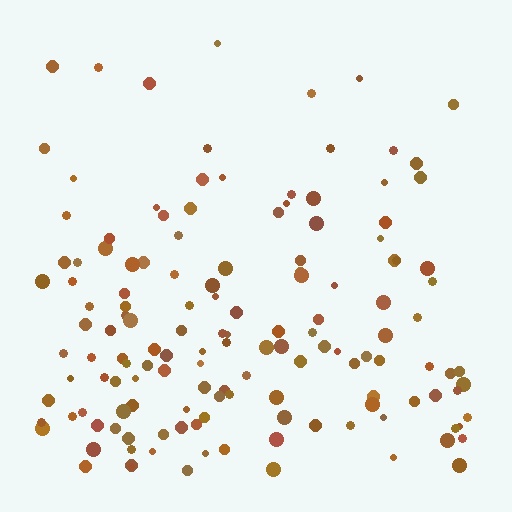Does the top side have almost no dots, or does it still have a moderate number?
Still a moderate number, just noticeably fewer than the bottom.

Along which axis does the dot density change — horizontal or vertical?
Vertical.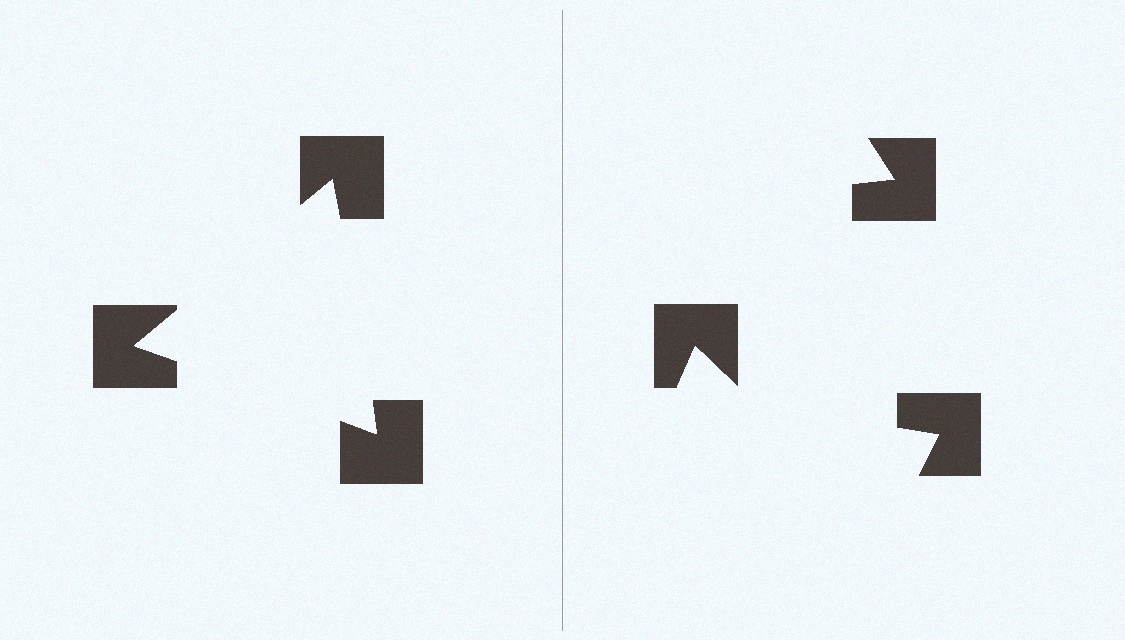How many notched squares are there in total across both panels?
6 — 3 on each side.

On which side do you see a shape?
An illusory triangle appears on the left side. On the right side the wedge cuts are rotated, so no coherent shape forms.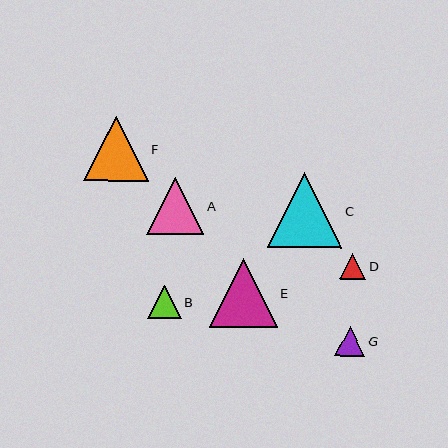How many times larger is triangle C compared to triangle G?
Triangle C is approximately 2.4 times the size of triangle G.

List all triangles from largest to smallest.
From largest to smallest: C, E, F, A, B, G, D.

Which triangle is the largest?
Triangle C is the largest with a size of approximately 75 pixels.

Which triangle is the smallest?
Triangle D is the smallest with a size of approximately 26 pixels.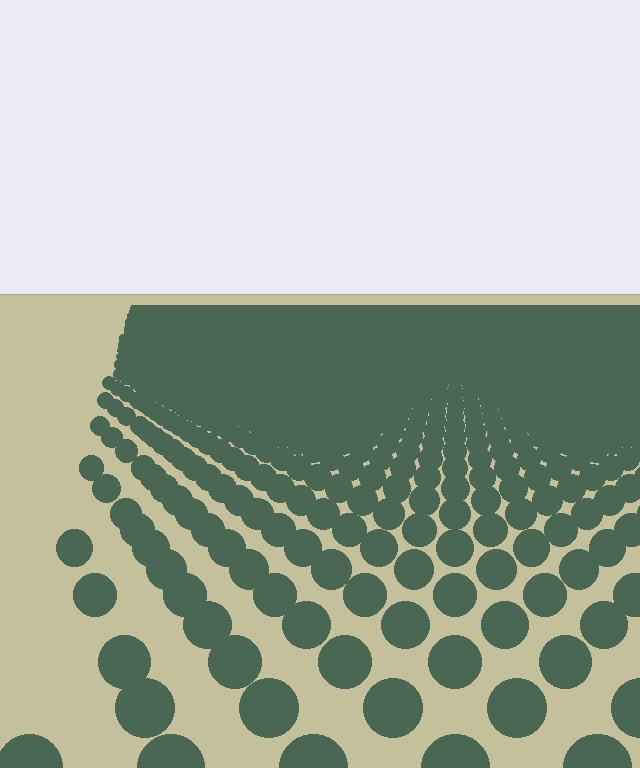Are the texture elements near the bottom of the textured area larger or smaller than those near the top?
Larger. Near the bottom, elements are closer to the viewer and appear at a bigger on-screen size.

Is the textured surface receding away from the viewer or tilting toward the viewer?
The surface is receding away from the viewer. Texture elements get smaller and denser toward the top.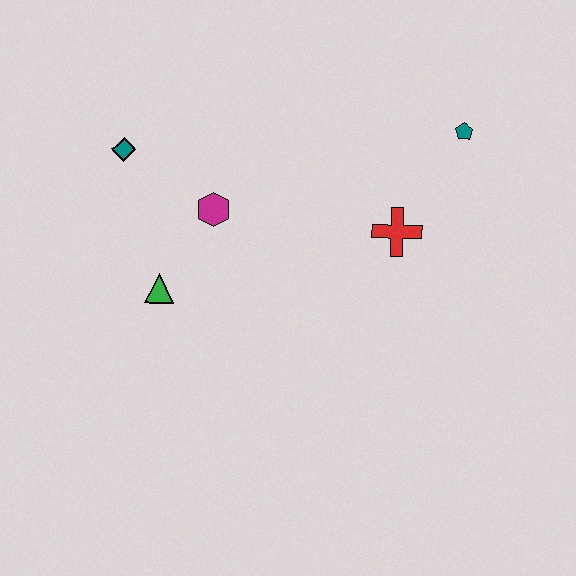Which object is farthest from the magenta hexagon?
The teal pentagon is farthest from the magenta hexagon.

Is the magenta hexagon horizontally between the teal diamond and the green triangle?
No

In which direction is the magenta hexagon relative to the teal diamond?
The magenta hexagon is to the right of the teal diamond.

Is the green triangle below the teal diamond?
Yes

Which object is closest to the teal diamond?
The magenta hexagon is closest to the teal diamond.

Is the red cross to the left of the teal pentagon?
Yes